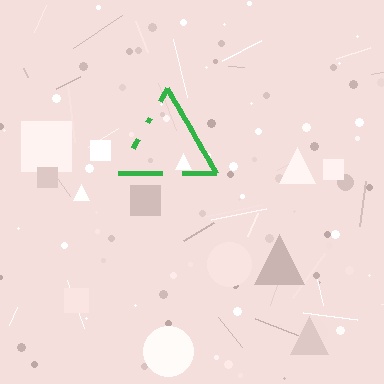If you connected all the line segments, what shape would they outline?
They would outline a triangle.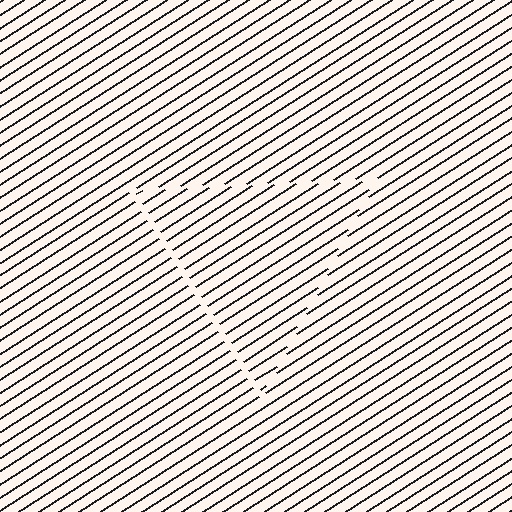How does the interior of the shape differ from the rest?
The interior of the shape contains the same grating, shifted by half a period — the contour is defined by the phase discontinuity where line-ends from the inner and outer gratings abut.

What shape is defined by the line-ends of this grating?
An illusory triangle. The interior of the shape contains the same grating, shifted by half a period — the contour is defined by the phase discontinuity where line-ends from the inner and outer gratings abut.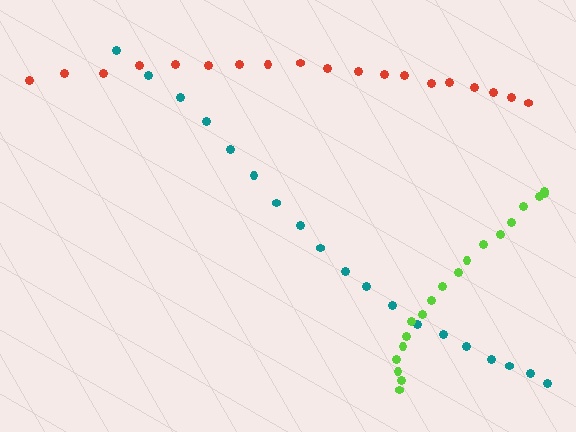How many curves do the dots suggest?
There are 3 distinct paths.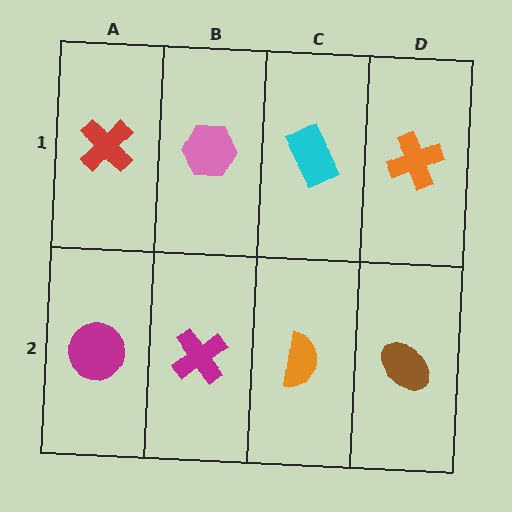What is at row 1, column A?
A red cross.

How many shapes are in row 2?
4 shapes.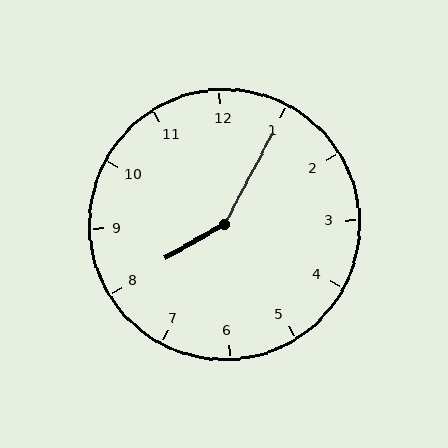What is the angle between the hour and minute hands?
Approximately 148 degrees.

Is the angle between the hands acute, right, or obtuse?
It is obtuse.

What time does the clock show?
8:05.